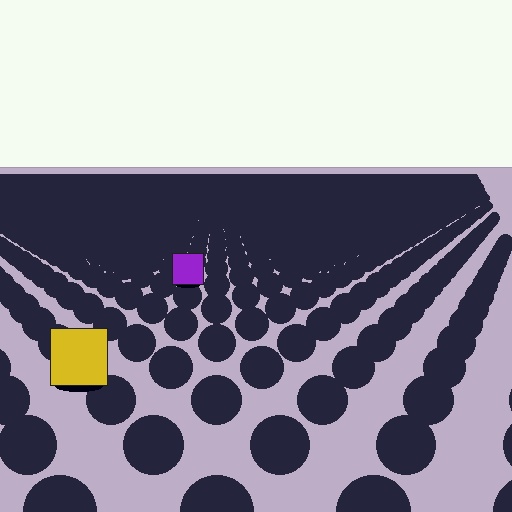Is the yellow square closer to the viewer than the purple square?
Yes. The yellow square is closer — you can tell from the texture gradient: the ground texture is coarser near it.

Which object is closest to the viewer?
The yellow square is closest. The texture marks near it are larger and more spread out.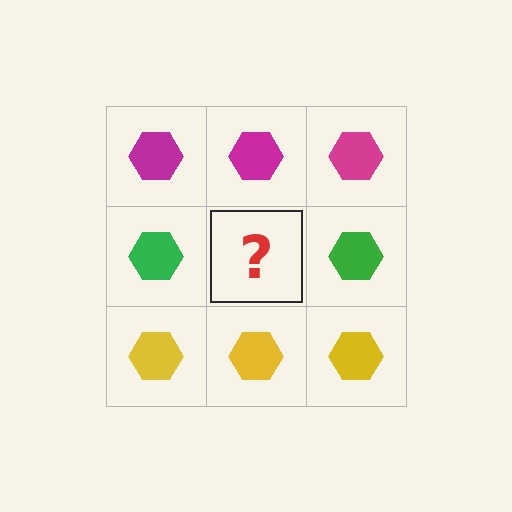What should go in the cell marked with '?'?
The missing cell should contain a green hexagon.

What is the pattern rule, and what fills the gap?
The rule is that each row has a consistent color. The gap should be filled with a green hexagon.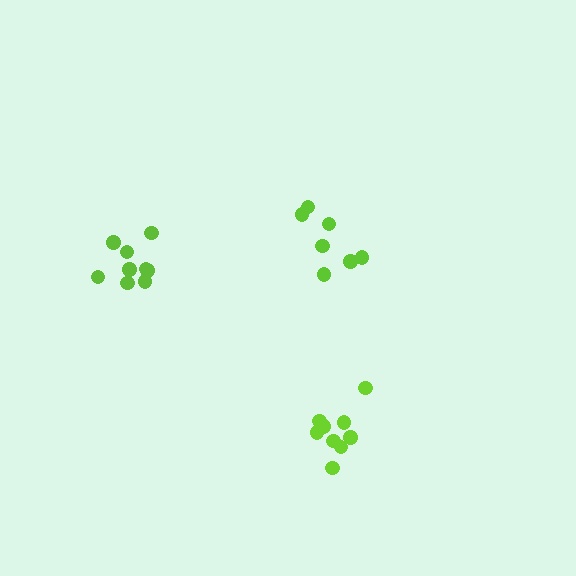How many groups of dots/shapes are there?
There are 3 groups.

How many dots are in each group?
Group 1: 7 dots, Group 2: 9 dots, Group 3: 9 dots (25 total).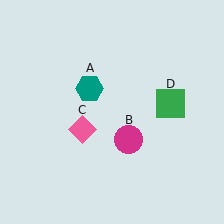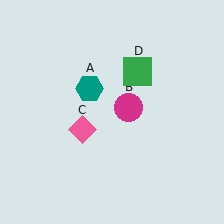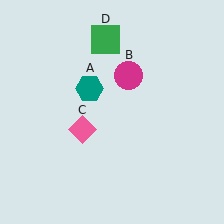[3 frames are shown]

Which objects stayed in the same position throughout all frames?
Teal hexagon (object A) and pink diamond (object C) remained stationary.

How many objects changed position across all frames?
2 objects changed position: magenta circle (object B), green square (object D).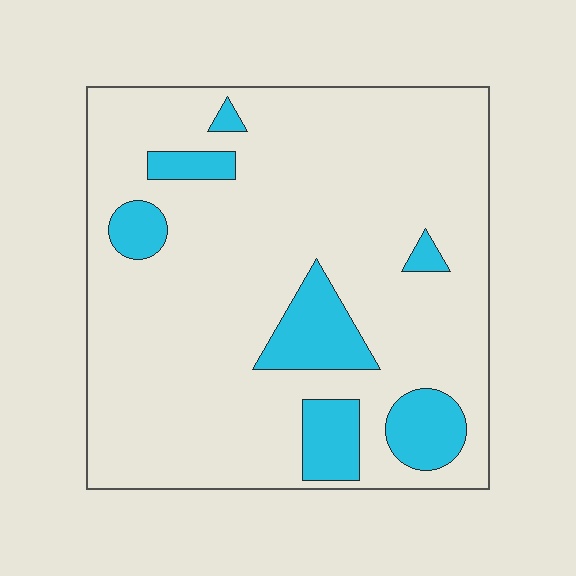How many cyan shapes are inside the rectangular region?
7.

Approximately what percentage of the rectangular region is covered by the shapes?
Approximately 15%.